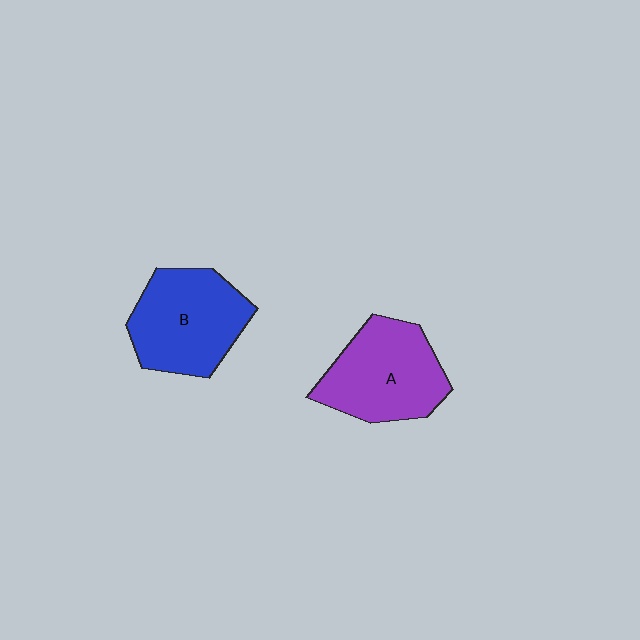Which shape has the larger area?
Shape B (blue).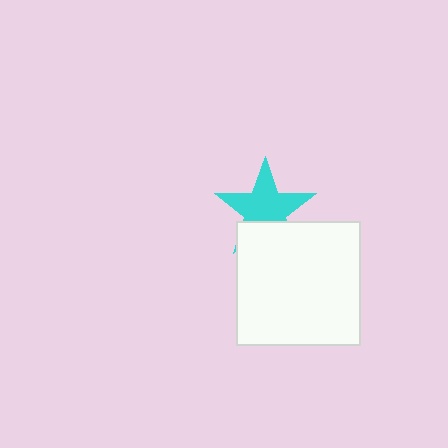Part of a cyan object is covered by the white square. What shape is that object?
It is a star.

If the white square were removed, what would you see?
You would see the complete cyan star.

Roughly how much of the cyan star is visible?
Most of it is visible (roughly 70%).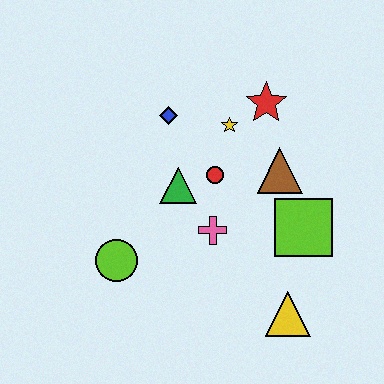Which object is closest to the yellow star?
The red star is closest to the yellow star.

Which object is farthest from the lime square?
The lime circle is farthest from the lime square.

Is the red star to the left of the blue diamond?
No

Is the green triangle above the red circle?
No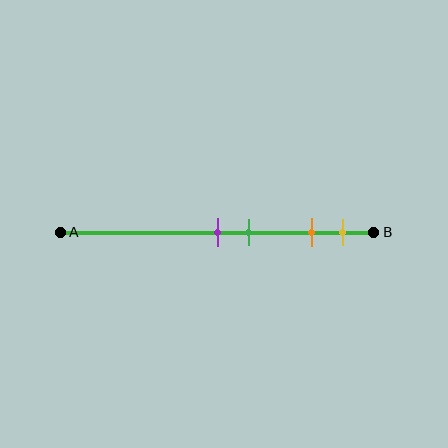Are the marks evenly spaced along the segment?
No, the marks are not evenly spaced.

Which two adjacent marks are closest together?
The purple and green marks are the closest adjacent pair.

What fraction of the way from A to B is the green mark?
The green mark is approximately 60% (0.6) of the way from A to B.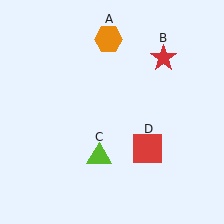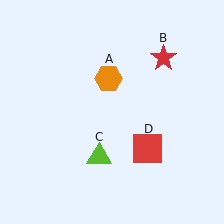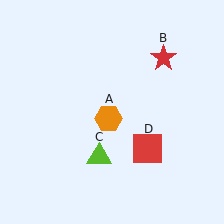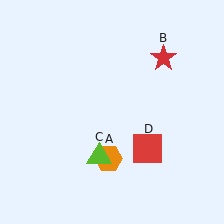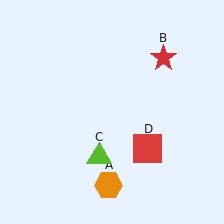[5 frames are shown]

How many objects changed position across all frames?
1 object changed position: orange hexagon (object A).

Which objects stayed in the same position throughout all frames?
Red star (object B) and lime triangle (object C) and red square (object D) remained stationary.